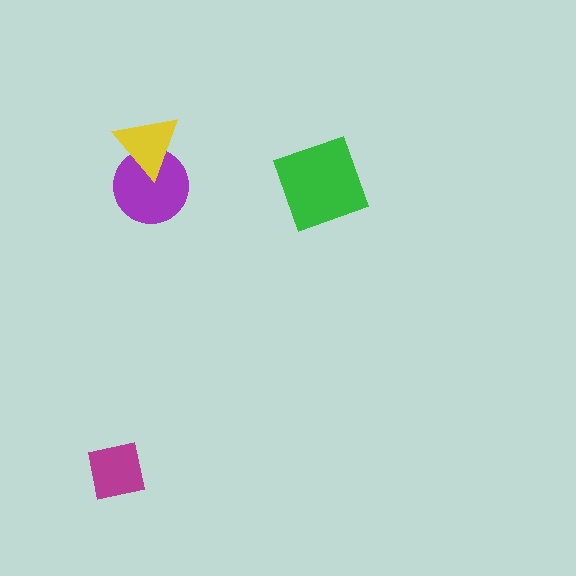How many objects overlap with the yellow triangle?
1 object overlaps with the yellow triangle.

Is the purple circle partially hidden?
Yes, it is partially covered by another shape.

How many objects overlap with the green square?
0 objects overlap with the green square.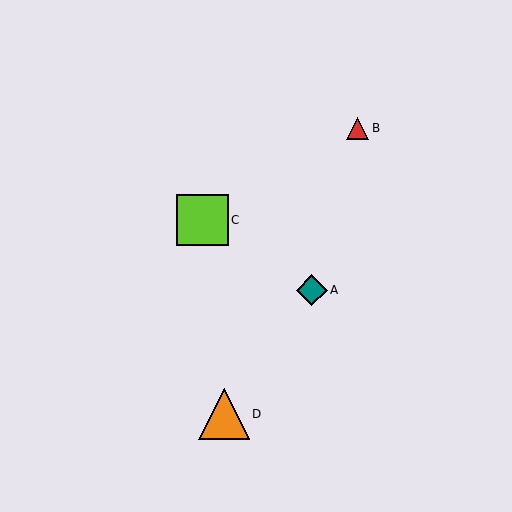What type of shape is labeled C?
Shape C is a lime square.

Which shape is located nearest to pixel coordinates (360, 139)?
The red triangle (labeled B) at (358, 129) is nearest to that location.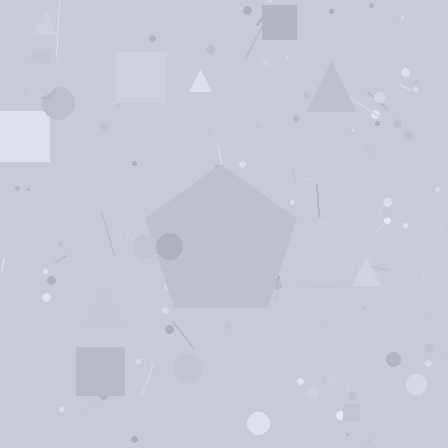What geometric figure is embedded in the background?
A pentagon is embedded in the background.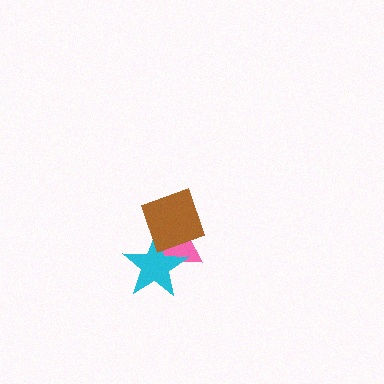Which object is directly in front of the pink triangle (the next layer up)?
The cyan star is directly in front of the pink triangle.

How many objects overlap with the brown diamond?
2 objects overlap with the brown diamond.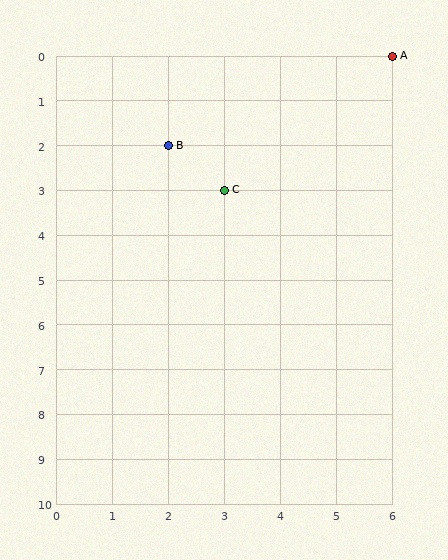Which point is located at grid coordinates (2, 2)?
Point B is at (2, 2).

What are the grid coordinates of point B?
Point B is at grid coordinates (2, 2).